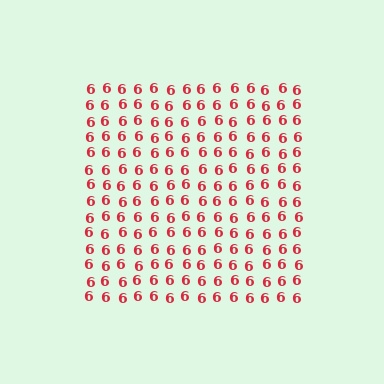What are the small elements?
The small elements are digit 6's.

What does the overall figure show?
The overall figure shows a square.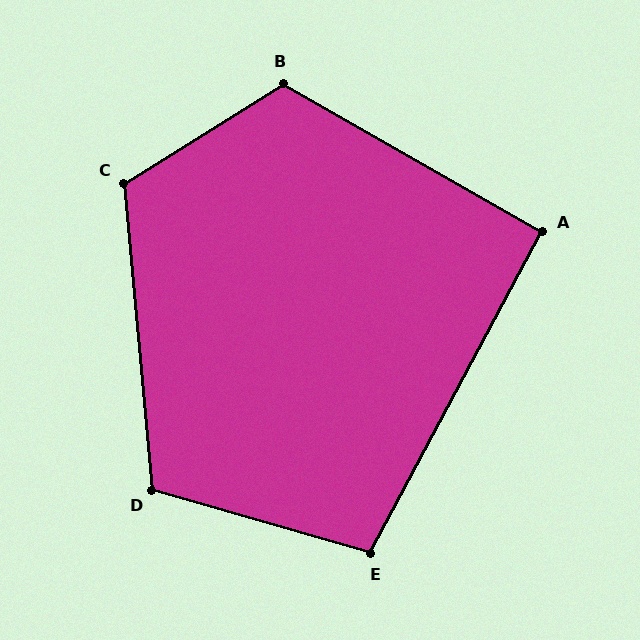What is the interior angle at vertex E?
Approximately 102 degrees (obtuse).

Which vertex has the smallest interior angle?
A, at approximately 92 degrees.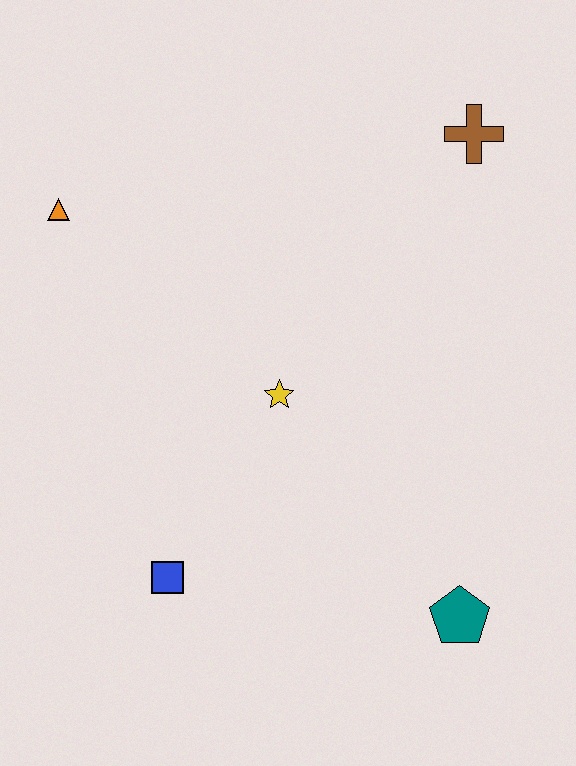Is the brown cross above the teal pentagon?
Yes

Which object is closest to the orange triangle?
The yellow star is closest to the orange triangle.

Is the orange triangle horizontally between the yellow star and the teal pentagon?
No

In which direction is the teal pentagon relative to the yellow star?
The teal pentagon is below the yellow star.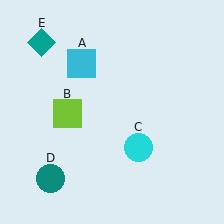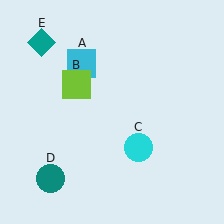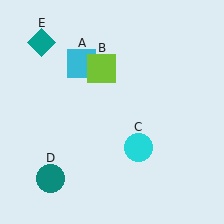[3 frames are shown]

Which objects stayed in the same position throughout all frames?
Cyan square (object A) and cyan circle (object C) and teal circle (object D) and teal diamond (object E) remained stationary.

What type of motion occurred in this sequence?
The lime square (object B) rotated clockwise around the center of the scene.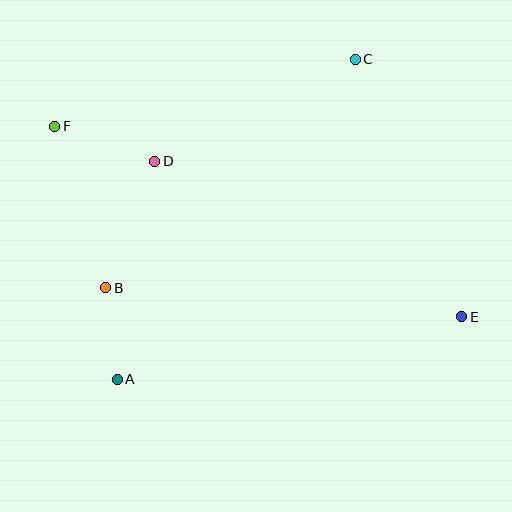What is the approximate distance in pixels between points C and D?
The distance between C and D is approximately 225 pixels.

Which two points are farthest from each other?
Points E and F are farthest from each other.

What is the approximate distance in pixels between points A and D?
The distance between A and D is approximately 222 pixels.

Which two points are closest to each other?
Points A and B are closest to each other.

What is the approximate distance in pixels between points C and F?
The distance between C and F is approximately 308 pixels.